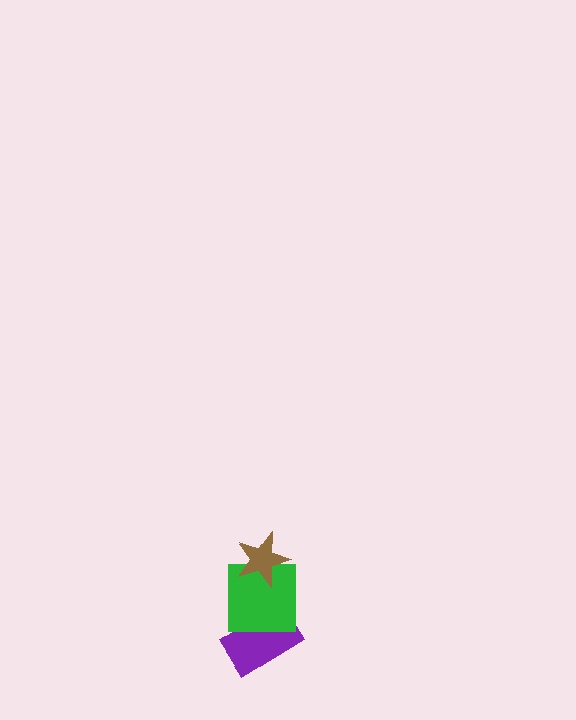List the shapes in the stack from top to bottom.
From top to bottom: the brown star, the green square, the purple rectangle.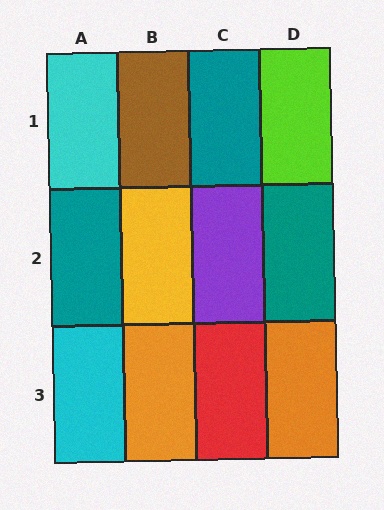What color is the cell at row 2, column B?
Yellow.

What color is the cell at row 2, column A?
Teal.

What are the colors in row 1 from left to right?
Cyan, brown, teal, lime.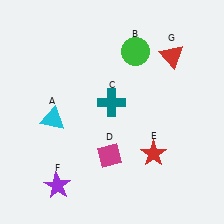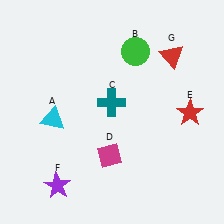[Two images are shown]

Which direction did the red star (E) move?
The red star (E) moved up.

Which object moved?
The red star (E) moved up.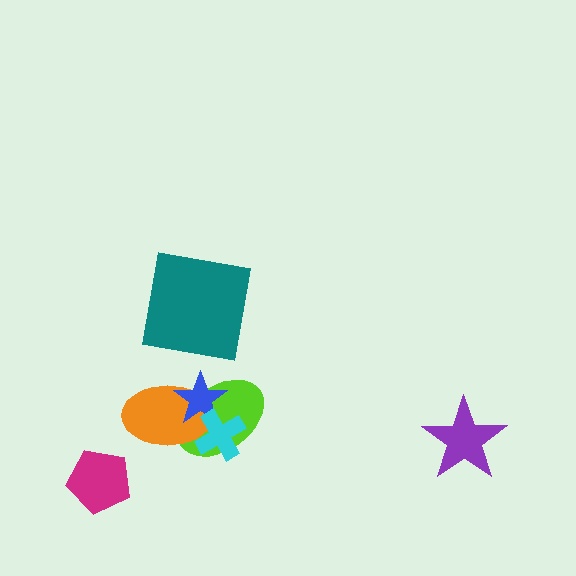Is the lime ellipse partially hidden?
Yes, it is partially covered by another shape.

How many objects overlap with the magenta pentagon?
0 objects overlap with the magenta pentagon.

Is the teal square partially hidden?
No, no other shape covers it.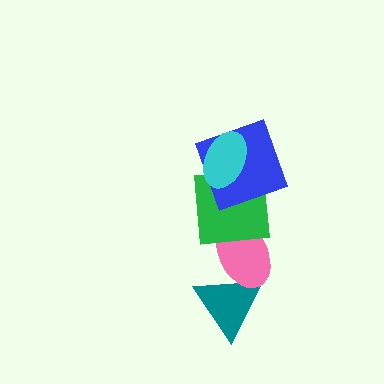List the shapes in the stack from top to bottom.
From top to bottom: the cyan ellipse, the blue square, the green square, the pink ellipse, the teal triangle.